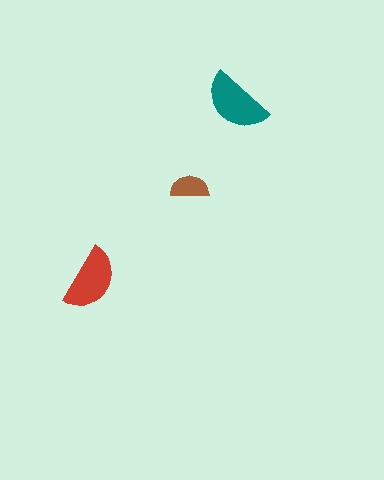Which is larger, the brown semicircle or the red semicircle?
The red one.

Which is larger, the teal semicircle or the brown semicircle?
The teal one.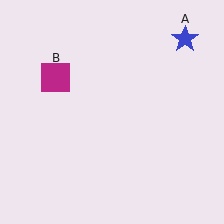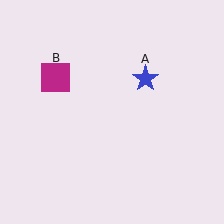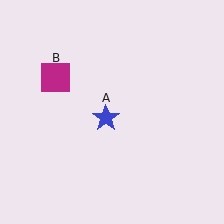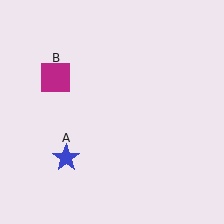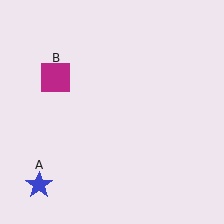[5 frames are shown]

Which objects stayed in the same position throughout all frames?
Magenta square (object B) remained stationary.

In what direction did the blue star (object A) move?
The blue star (object A) moved down and to the left.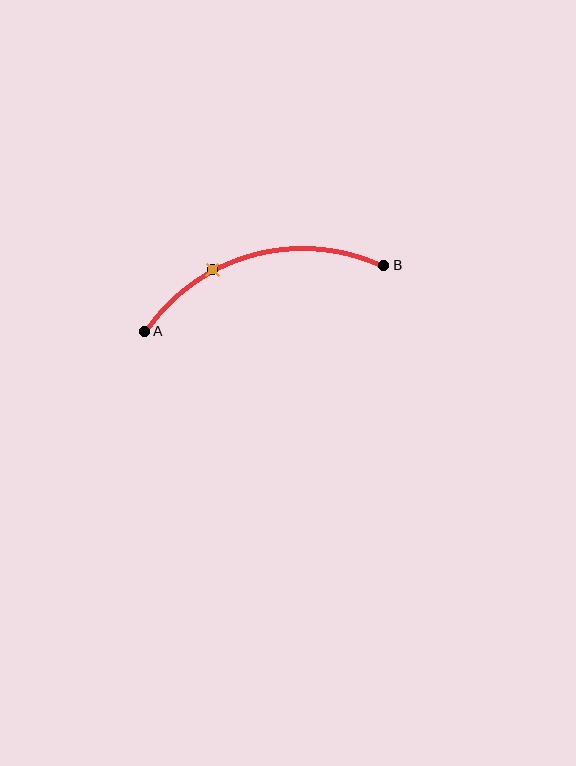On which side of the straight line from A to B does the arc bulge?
The arc bulges above the straight line connecting A and B.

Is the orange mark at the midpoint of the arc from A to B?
No. The orange mark lies on the arc but is closer to endpoint A. The arc midpoint would be at the point on the curve equidistant along the arc from both A and B.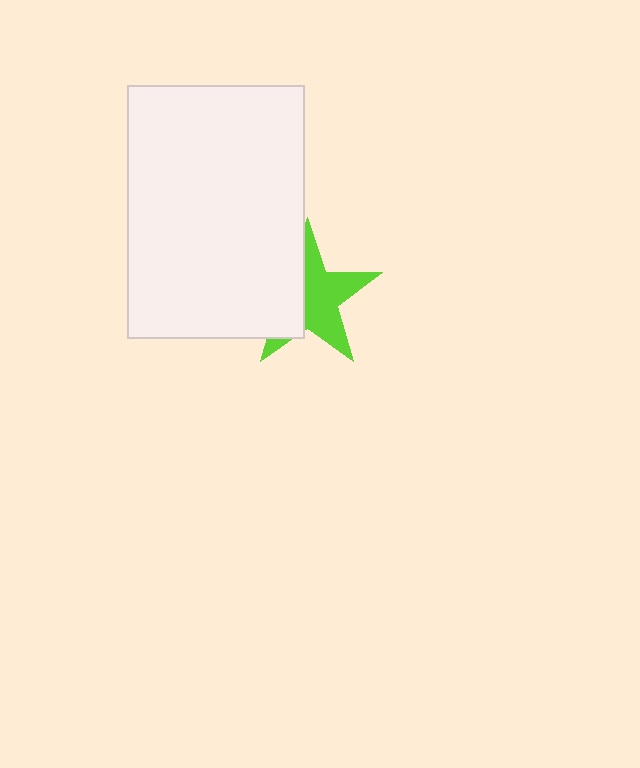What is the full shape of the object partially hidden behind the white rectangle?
The partially hidden object is a lime star.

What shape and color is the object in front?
The object in front is a white rectangle.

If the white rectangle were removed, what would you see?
You would see the complete lime star.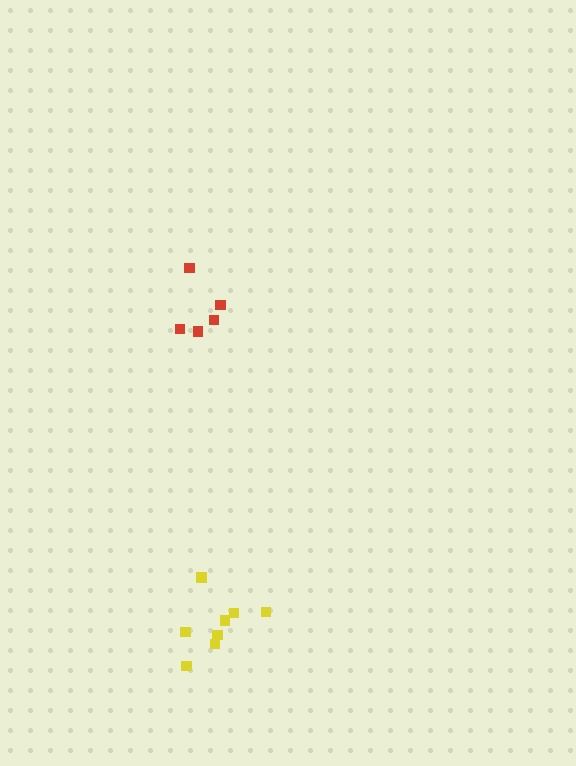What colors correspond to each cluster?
The clusters are colored: yellow, red.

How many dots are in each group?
Group 1: 8 dots, Group 2: 5 dots (13 total).